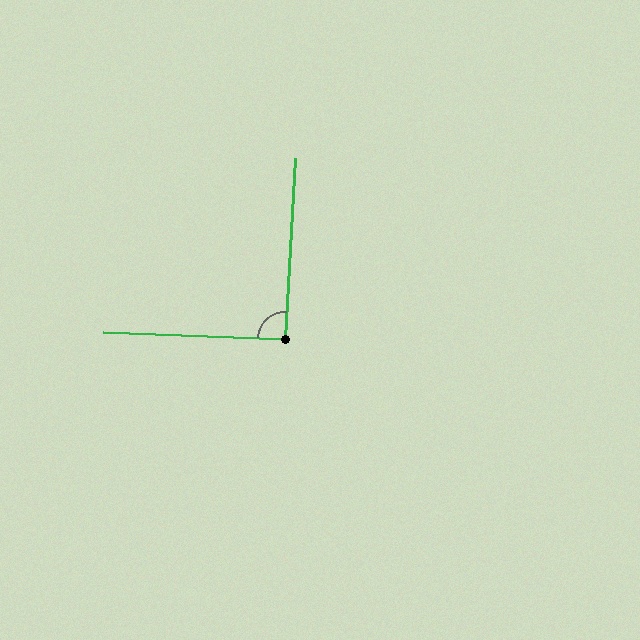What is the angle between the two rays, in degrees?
Approximately 91 degrees.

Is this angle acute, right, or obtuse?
It is approximately a right angle.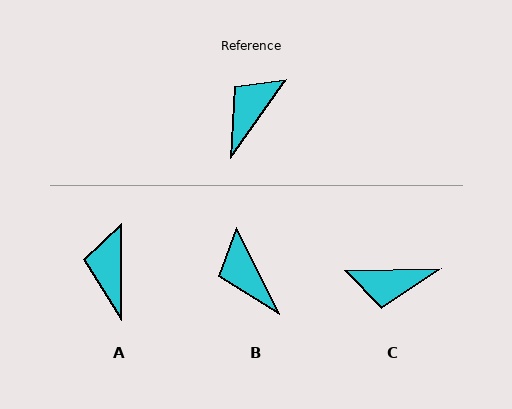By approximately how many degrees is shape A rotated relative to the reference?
Approximately 35 degrees counter-clockwise.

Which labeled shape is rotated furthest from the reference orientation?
C, about 127 degrees away.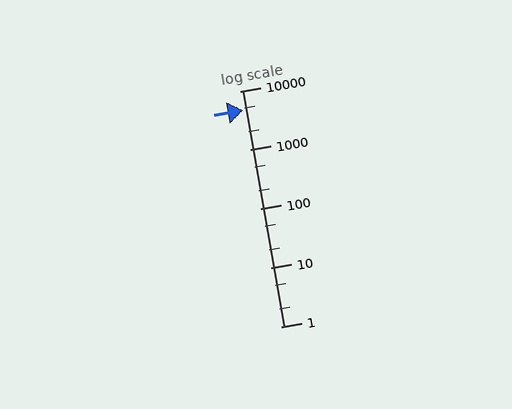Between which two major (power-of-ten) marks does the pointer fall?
The pointer is between 1000 and 10000.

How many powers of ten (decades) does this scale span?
The scale spans 4 decades, from 1 to 10000.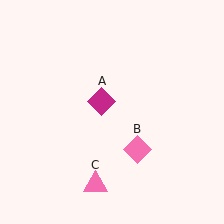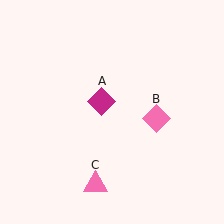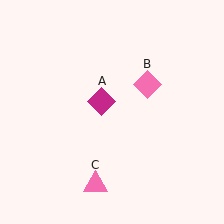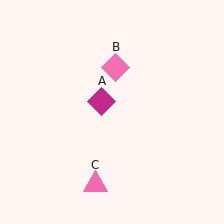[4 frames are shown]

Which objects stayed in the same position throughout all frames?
Magenta diamond (object A) and pink triangle (object C) remained stationary.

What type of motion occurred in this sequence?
The pink diamond (object B) rotated counterclockwise around the center of the scene.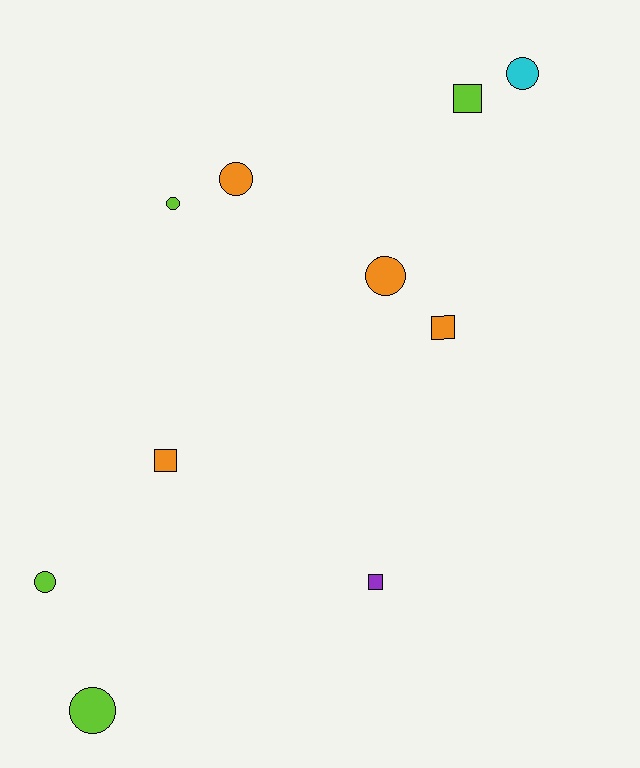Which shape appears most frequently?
Circle, with 6 objects.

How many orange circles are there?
There are 2 orange circles.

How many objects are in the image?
There are 10 objects.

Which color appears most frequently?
Orange, with 4 objects.